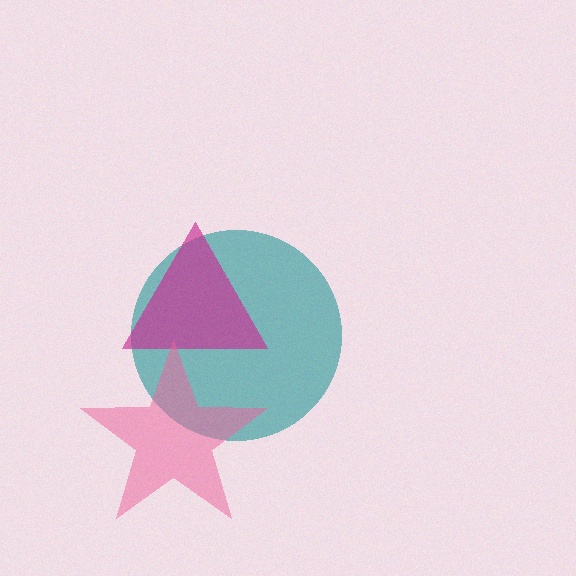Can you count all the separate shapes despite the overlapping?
Yes, there are 3 separate shapes.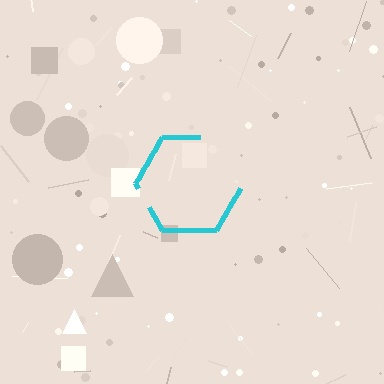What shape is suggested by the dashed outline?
The dashed outline suggests a hexagon.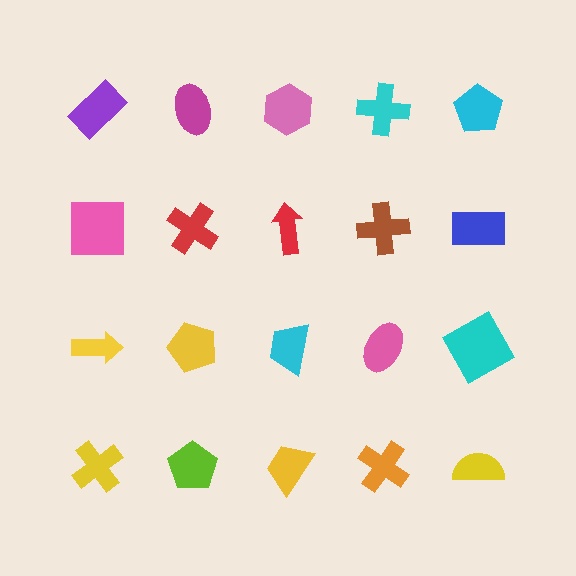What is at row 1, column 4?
A cyan cross.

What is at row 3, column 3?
A cyan trapezoid.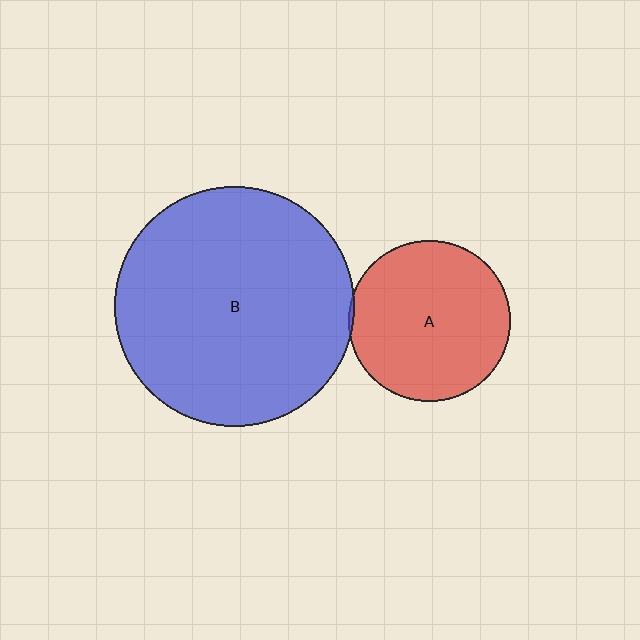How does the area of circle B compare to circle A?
Approximately 2.2 times.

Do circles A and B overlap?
Yes.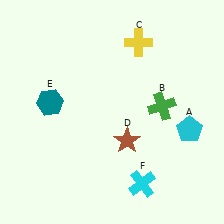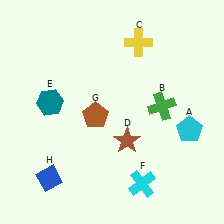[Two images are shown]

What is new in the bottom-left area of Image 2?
A blue diamond (H) was added in the bottom-left area of Image 2.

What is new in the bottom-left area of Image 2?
A brown pentagon (G) was added in the bottom-left area of Image 2.